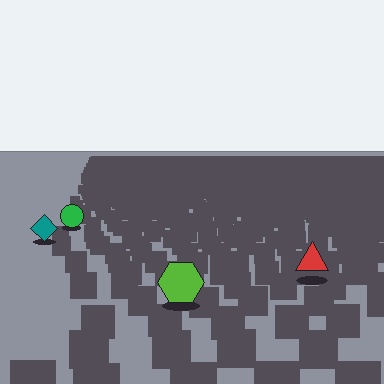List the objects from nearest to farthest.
From nearest to farthest: the lime hexagon, the red triangle, the teal diamond, the green circle.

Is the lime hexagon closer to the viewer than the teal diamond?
Yes. The lime hexagon is closer — you can tell from the texture gradient: the ground texture is coarser near it.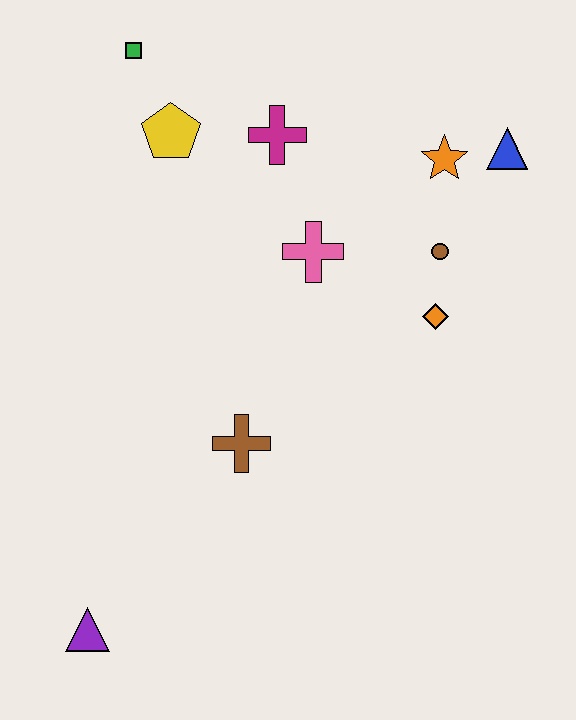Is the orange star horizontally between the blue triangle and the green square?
Yes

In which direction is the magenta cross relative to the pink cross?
The magenta cross is above the pink cross.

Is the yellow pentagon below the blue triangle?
No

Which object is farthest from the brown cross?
The green square is farthest from the brown cross.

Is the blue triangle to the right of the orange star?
Yes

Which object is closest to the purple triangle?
The brown cross is closest to the purple triangle.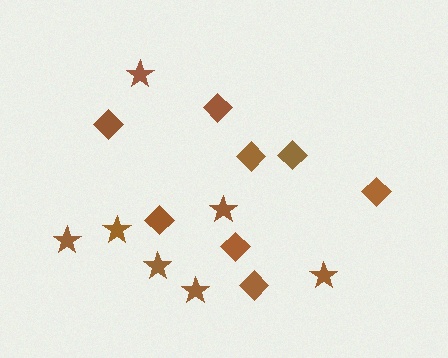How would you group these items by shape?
There are 2 groups: one group of diamonds (8) and one group of stars (7).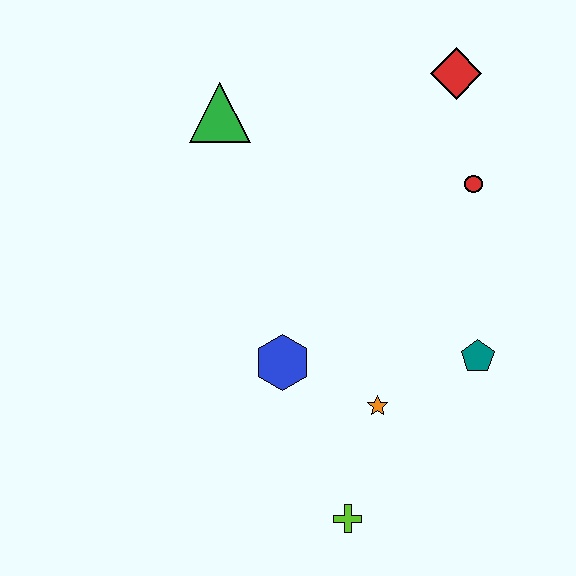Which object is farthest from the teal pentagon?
The green triangle is farthest from the teal pentagon.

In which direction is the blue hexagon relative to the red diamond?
The blue hexagon is below the red diamond.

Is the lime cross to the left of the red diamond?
Yes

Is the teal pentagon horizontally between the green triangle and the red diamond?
No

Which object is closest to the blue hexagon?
The orange star is closest to the blue hexagon.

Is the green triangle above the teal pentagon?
Yes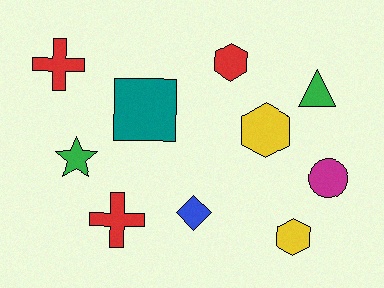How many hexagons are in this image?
There are 3 hexagons.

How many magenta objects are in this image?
There is 1 magenta object.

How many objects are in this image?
There are 10 objects.